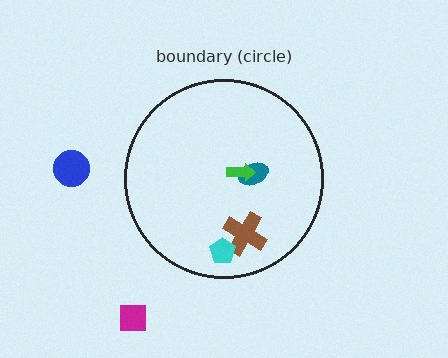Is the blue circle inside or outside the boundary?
Outside.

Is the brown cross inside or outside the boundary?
Inside.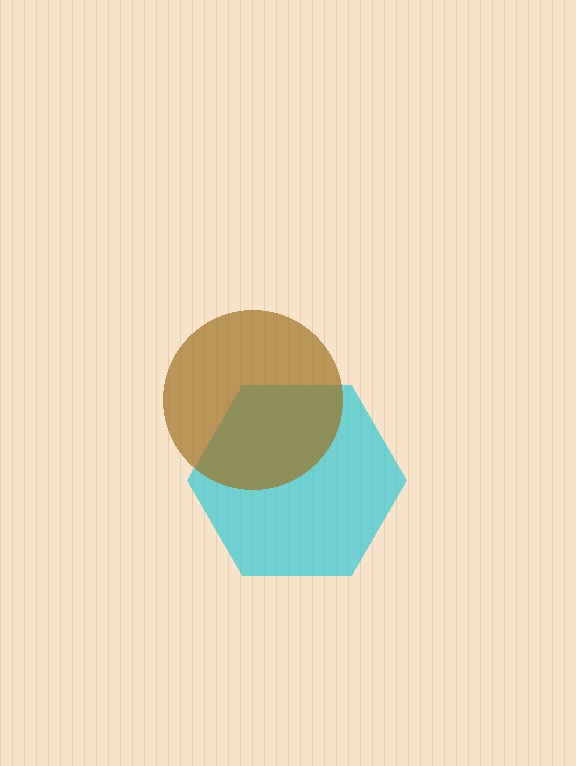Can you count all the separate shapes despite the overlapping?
Yes, there are 2 separate shapes.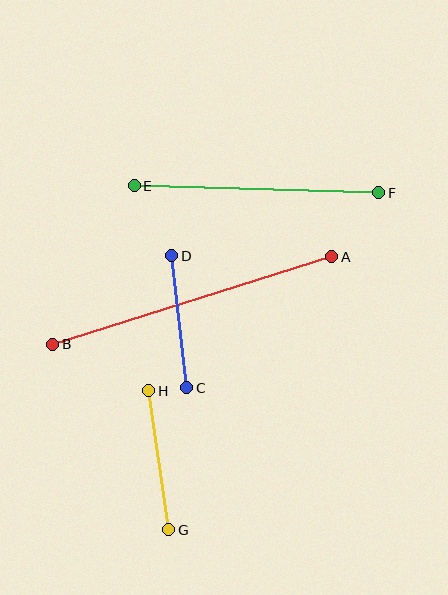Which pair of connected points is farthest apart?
Points A and B are farthest apart.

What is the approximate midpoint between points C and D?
The midpoint is at approximately (179, 322) pixels.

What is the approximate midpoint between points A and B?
The midpoint is at approximately (192, 301) pixels.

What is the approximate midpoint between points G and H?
The midpoint is at approximately (159, 460) pixels.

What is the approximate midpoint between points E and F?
The midpoint is at approximately (256, 189) pixels.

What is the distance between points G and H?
The distance is approximately 141 pixels.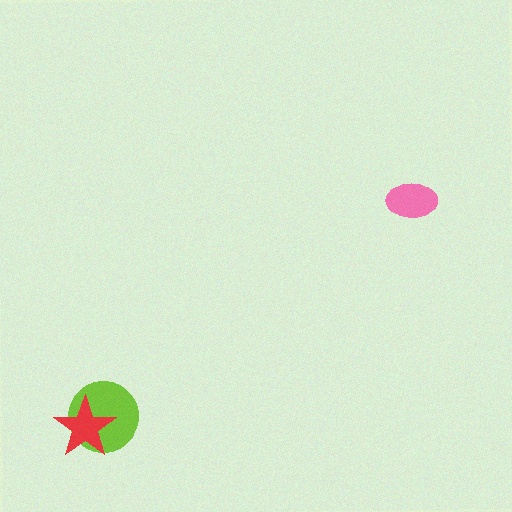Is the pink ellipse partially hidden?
No, no other shape covers it.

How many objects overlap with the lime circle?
1 object overlaps with the lime circle.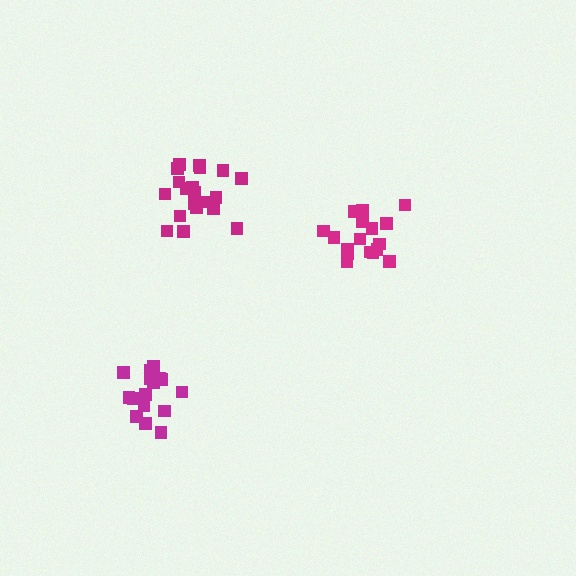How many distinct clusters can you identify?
There are 3 distinct clusters.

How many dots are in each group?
Group 1: 17 dots, Group 2: 20 dots, Group 3: 17 dots (54 total).